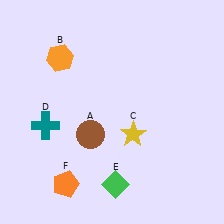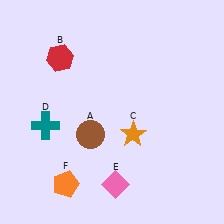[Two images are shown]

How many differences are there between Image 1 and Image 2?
There are 3 differences between the two images.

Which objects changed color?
B changed from orange to red. C changed from yellow to orange. E changed from green to pink.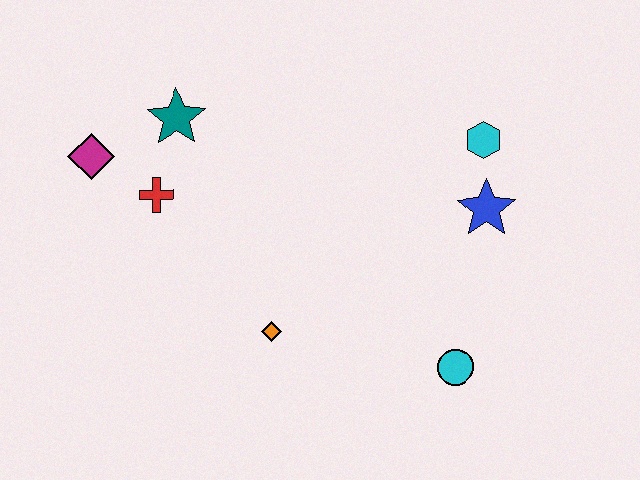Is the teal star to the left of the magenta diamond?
No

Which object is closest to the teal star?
The red cross is closest to the teal star.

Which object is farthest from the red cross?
The cyan circle is farthest from the red cross.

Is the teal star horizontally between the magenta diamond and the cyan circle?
Yes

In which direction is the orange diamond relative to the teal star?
The orange diamond is below the teal star.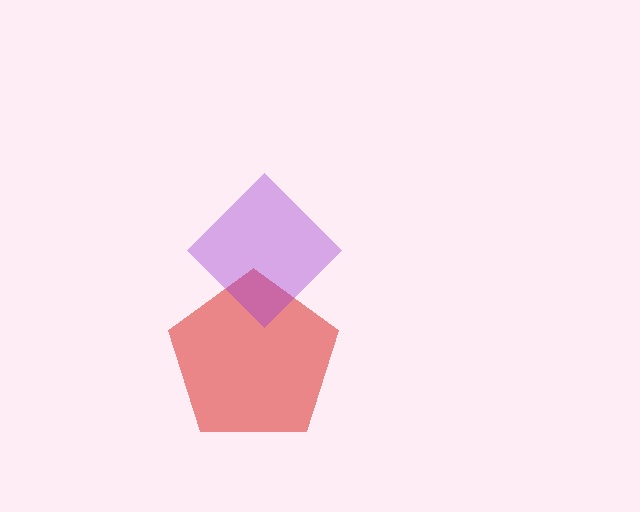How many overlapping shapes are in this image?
There are 2 overlapping shapes in the image.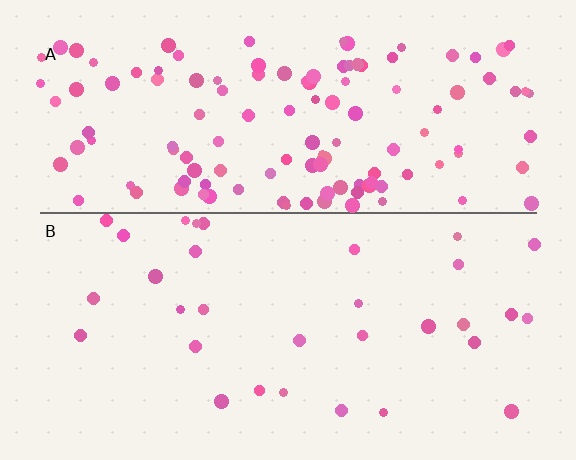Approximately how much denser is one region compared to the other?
Approximately 4.1× — region A over region B.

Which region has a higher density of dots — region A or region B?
A (the top).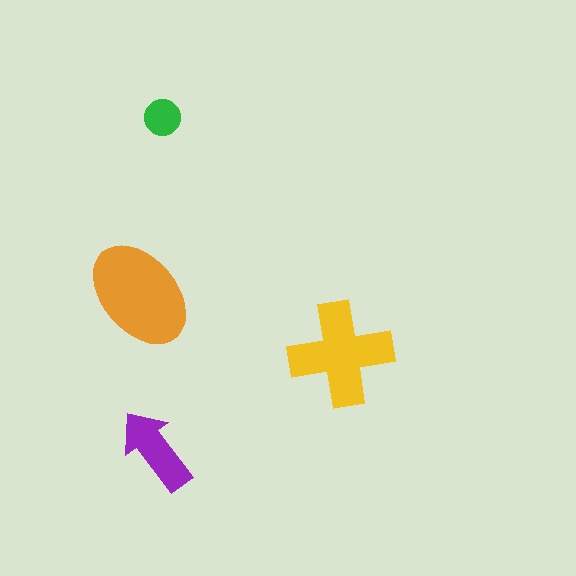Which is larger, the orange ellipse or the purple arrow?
The orange ellipse.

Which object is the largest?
The orange ellipse.